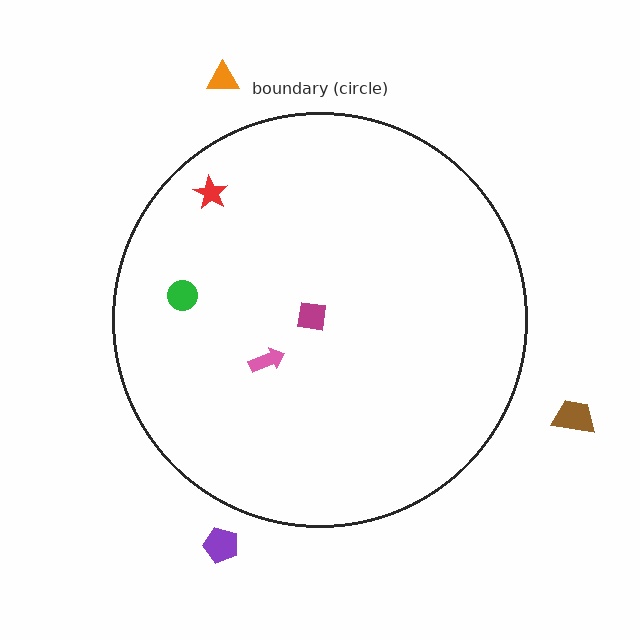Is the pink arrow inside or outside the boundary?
Inside.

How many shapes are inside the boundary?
4 inside, 3 outside.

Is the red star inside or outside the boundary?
Inside.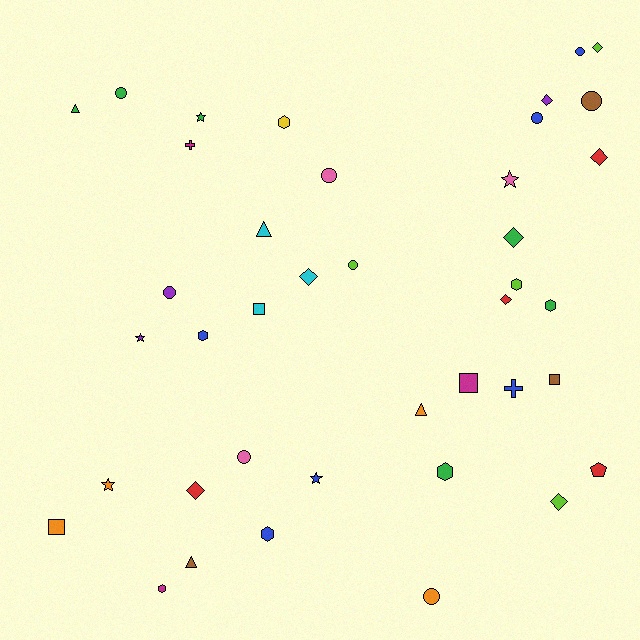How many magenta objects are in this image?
There are 3 magenta objects.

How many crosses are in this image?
There are 2 crosses.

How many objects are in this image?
There are 40 objects.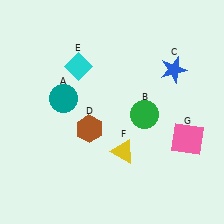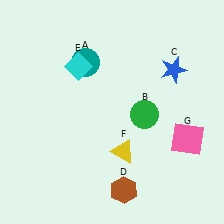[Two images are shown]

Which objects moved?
The objects that moved are: the teal circle (A), the brown hexagon (D).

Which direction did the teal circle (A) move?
The teal circle (A) moved up.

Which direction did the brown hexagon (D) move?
The brown hexagon (D) moved down.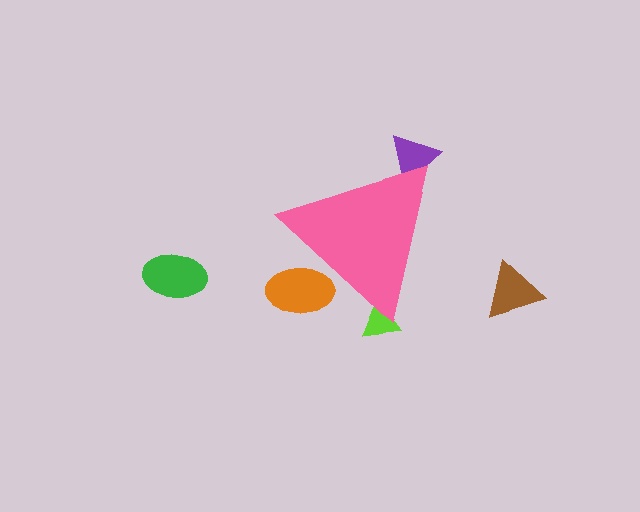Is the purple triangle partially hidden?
Yes, the purple triangle is partially hidden behind the pink triangle.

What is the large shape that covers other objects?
A pink triangle.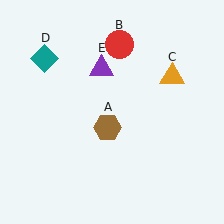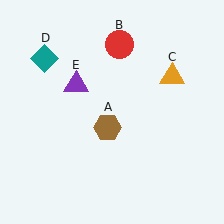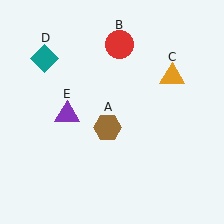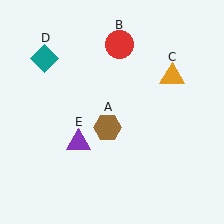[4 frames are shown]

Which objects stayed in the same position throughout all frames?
Brown hexagon (object A) and red circle (object B) and orange triangle (object C) and teal diamond (object D) remained stationary.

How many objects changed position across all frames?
1 object changed position: purple triangle (object E).